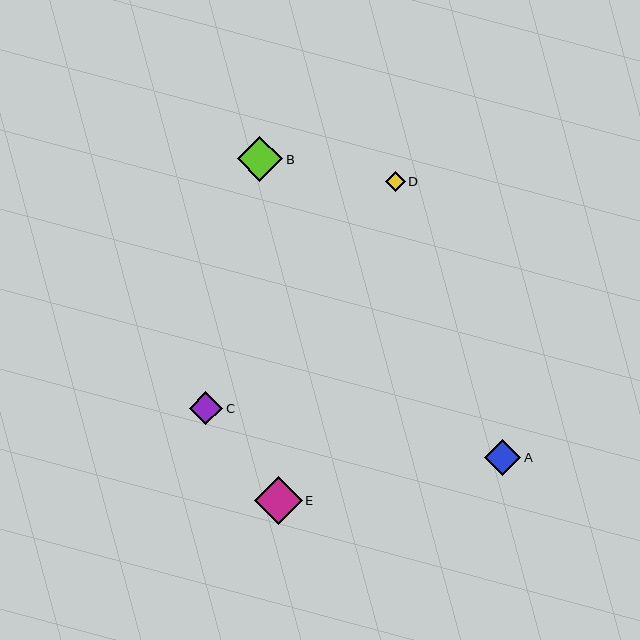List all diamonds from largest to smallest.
From largest to smallest: E, B, A, C, D.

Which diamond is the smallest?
Diamond D is the smallest with a size of approximately 20 pixels.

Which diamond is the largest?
Diamond E is the largest with a size of approximately 48 pixels.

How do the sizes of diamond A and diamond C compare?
Diamond A and diamond C are approximately the same size.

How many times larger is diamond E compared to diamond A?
Diamond E is approximately 1.3 times the size of diamond A.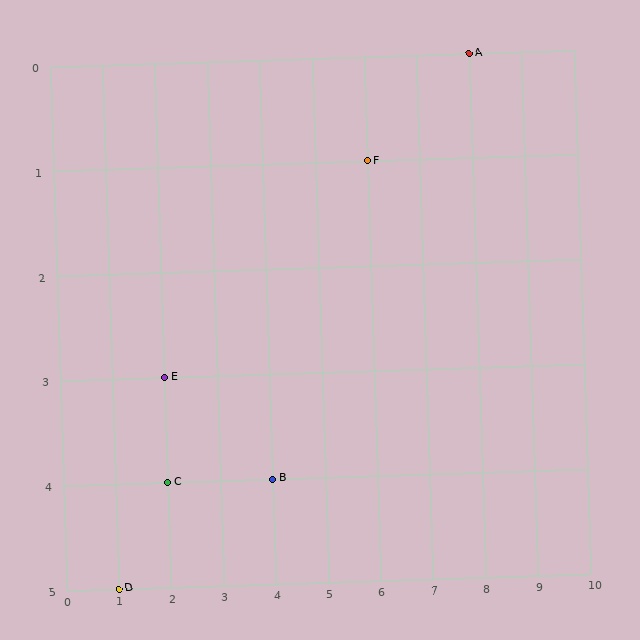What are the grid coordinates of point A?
Point A is at grid coordinates (8, 0).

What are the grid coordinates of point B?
Point B is at grid coordinates (4, 4).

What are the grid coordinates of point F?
Point F is at grid coordinates (6, 1).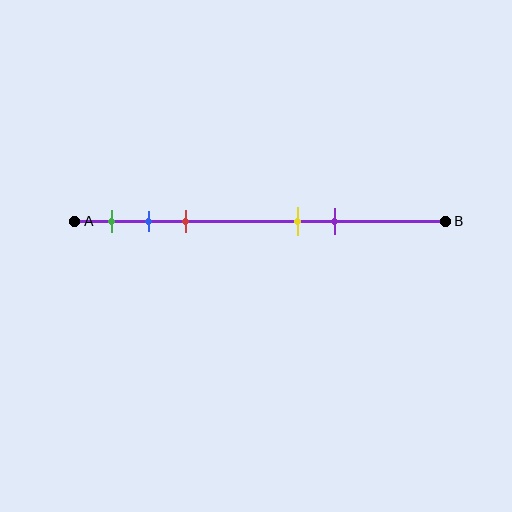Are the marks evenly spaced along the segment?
No, the marks are not evenly spaced.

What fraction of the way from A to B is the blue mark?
The blue mark is approximately 20% (0.2) of the way from A to B.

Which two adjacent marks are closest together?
The blue and red marks are the closest adjacent pair.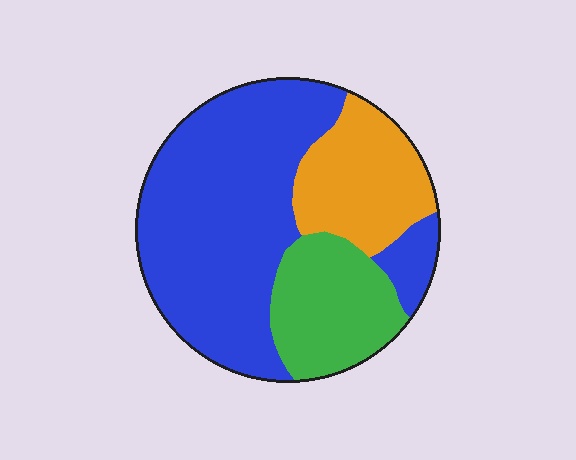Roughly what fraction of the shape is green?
Green covers 20% of the shape.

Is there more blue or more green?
Blue.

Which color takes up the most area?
Blue, at roughly 60%.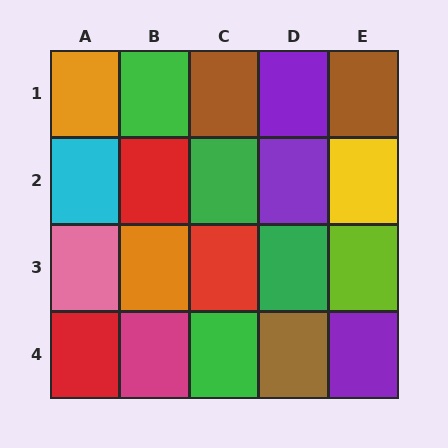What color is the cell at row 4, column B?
Magenta.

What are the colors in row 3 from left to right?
Pink, orange, red, green, lime.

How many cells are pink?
1 cell is pink.